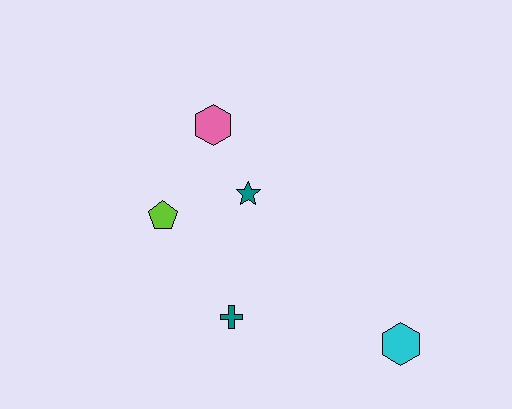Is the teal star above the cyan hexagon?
Yes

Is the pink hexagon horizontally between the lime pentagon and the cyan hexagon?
Yes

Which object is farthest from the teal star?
The cyan hexagon is farthest from the teal star.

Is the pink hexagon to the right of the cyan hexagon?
No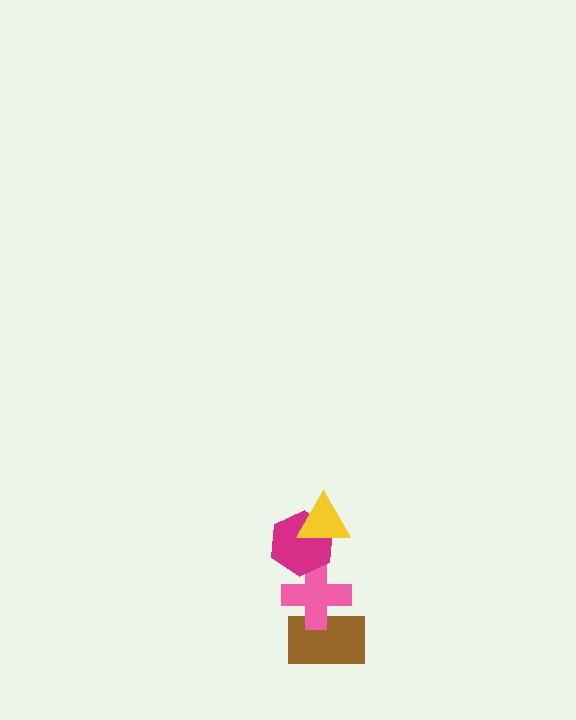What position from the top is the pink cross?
The pink cross is 3rd from the top.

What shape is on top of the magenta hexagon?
The yellow triangle is on top of the magenta hexagon.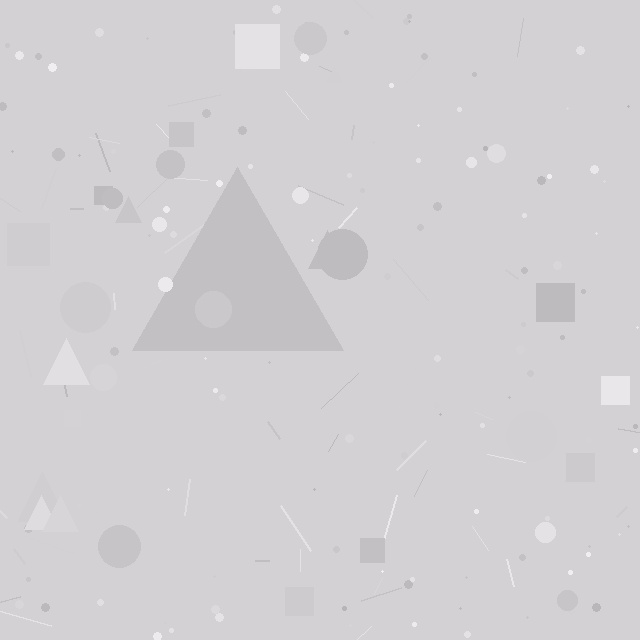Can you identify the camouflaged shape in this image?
The camouflaged shape is a triangle.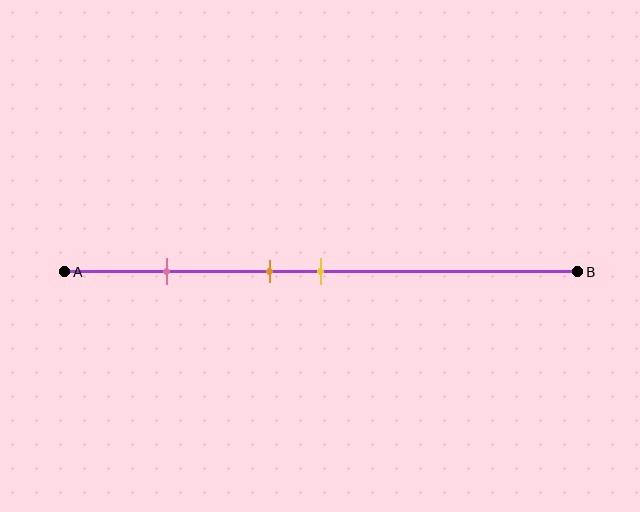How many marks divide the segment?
There are 3 marks dividing the segment.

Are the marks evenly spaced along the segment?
No, the marks are not evenly spaced.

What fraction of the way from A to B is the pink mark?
The pink mark is approximately 20% (0.2) of the way from A to B.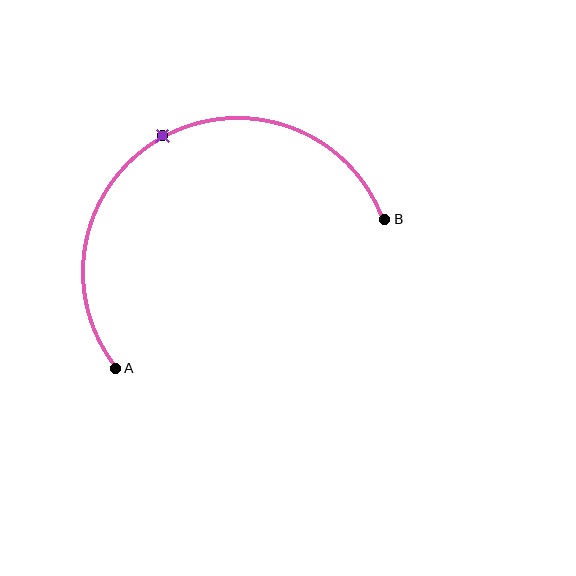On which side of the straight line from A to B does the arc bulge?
The arc bulges above the straight line connecting A and B.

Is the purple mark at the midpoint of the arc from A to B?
Yes. The purple mark lies on the arc at equal arc-length from both A and B — it is the arc midpoint.